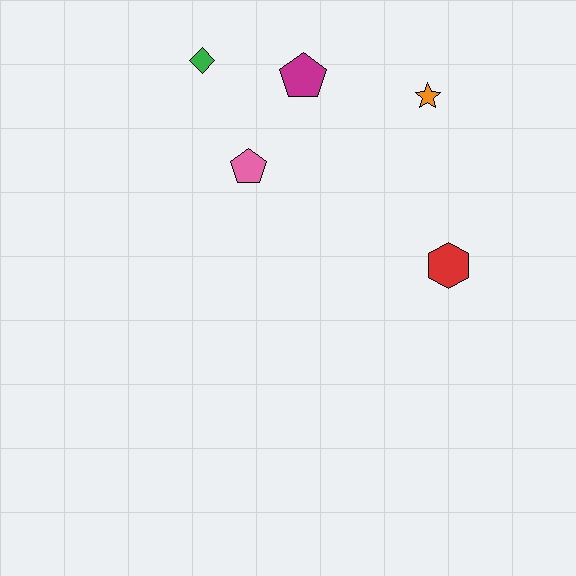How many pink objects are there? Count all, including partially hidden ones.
There is 1 pink object.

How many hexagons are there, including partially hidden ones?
There is 1 hexagon.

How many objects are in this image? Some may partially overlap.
There are 5 objects.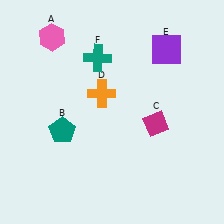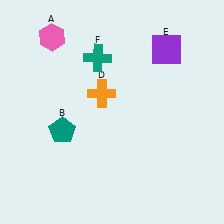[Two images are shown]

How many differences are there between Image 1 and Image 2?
There is 1 difference between the two images.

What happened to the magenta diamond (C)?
The magenta diamond (C) was removed in Image 2. It was in the bottom-right area of Image 1.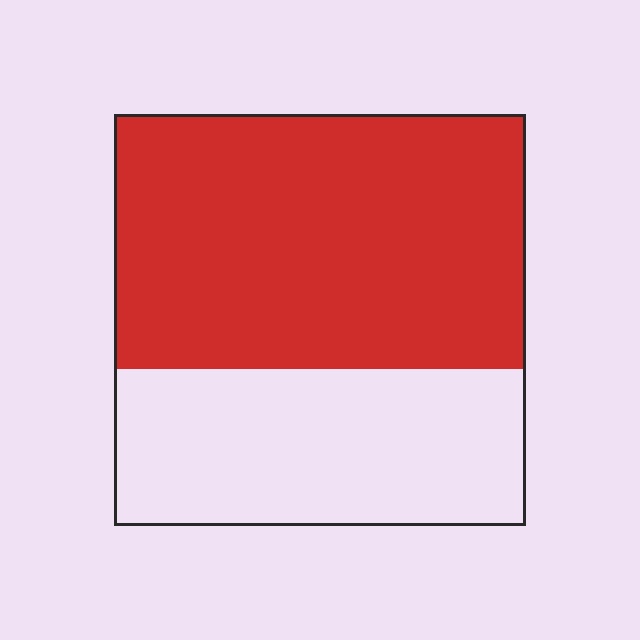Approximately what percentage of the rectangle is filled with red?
Approximately 60%.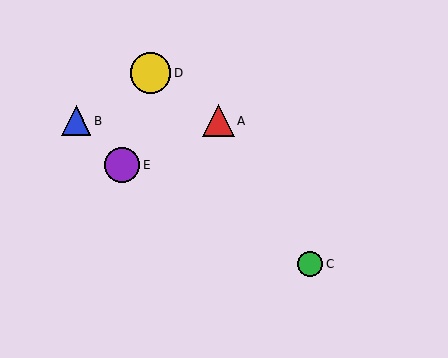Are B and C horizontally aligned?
No, B is at y≈121 and C is at y≈264.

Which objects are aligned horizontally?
Objects A, B are aligned horizontally.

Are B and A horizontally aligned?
Yes, both are at y≈121.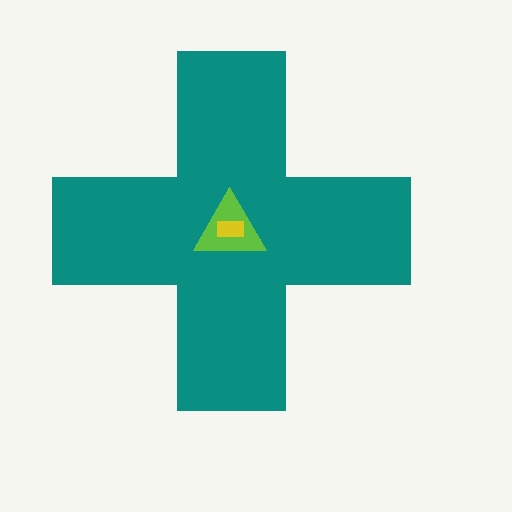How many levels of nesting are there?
3.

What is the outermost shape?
The teal cross.